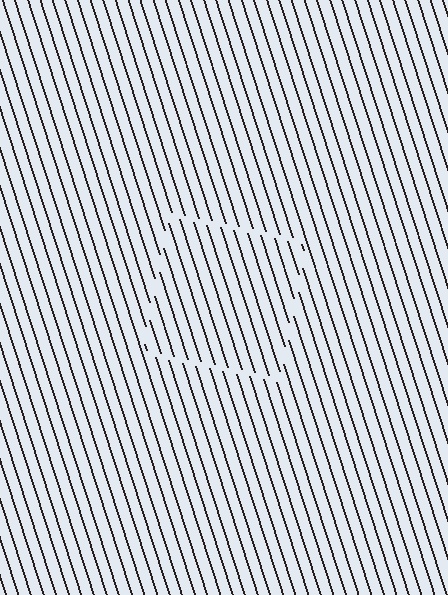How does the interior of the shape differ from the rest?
The interior of the shape contains the same grating, shifted by half a period — the contour is defined by the phase discontinuity where line-ends from the inner and outer gratings abut.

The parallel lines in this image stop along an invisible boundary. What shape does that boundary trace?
An illusory square. The interior of the shape contains the same grating, shifted by half a period — the contour is defined by the phase discontinuity where line-ends from the inner and outer gratings abut.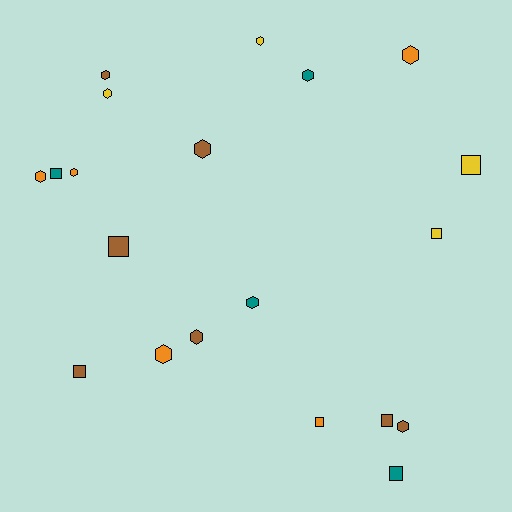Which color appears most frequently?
Brown, with 7 objects.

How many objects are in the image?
There are 20 objects.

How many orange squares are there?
There is 1 orange square.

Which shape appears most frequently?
Hexagon, with 12 objects.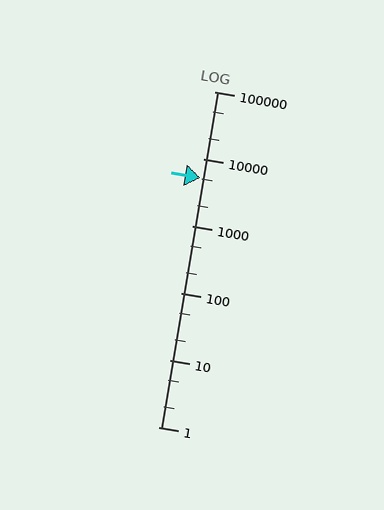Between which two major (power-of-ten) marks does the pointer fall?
The pointer is between 1000 and 10000.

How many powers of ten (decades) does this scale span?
The scale spans 5 decades, from 1 to 100000.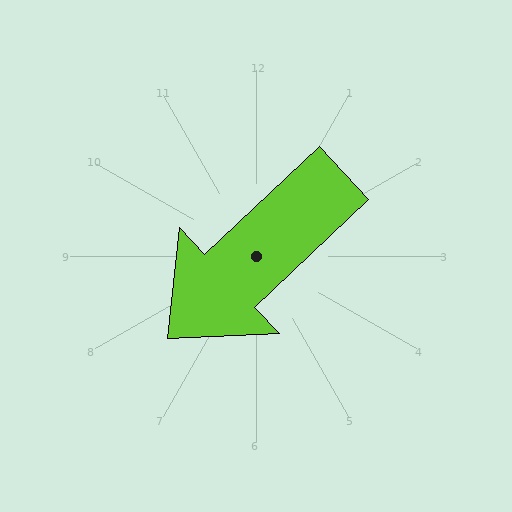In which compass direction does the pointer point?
Southwest.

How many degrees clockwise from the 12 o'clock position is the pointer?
Approximately 227 degrees.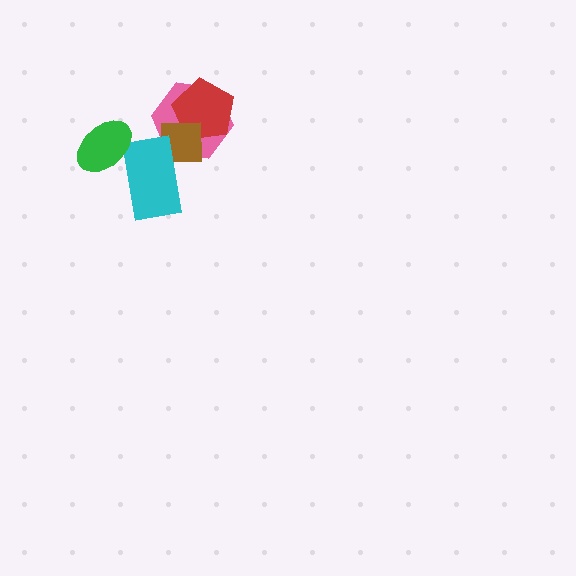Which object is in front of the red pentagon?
The brown square is in front of the red pentagon.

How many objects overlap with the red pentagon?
2 objects overlap with the red pentagon.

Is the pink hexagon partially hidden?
Yes, it is partially covered by another shape.